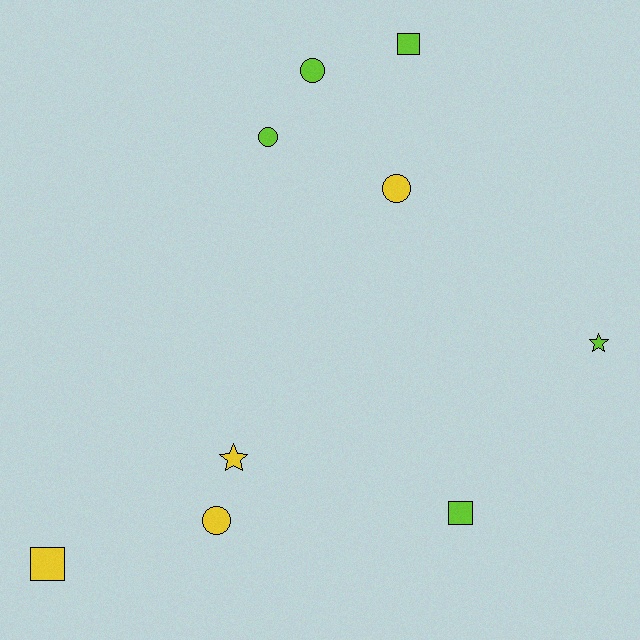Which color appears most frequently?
Lime, with 5 objects.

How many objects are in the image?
There are 9 objects.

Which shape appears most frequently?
Circle, with 4 objects.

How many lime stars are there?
There is 1 lime star.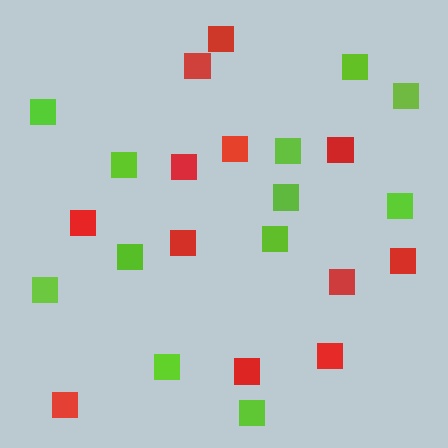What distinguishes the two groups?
There are 2 groups: one group of red squares (12) and one group of lime squares (12).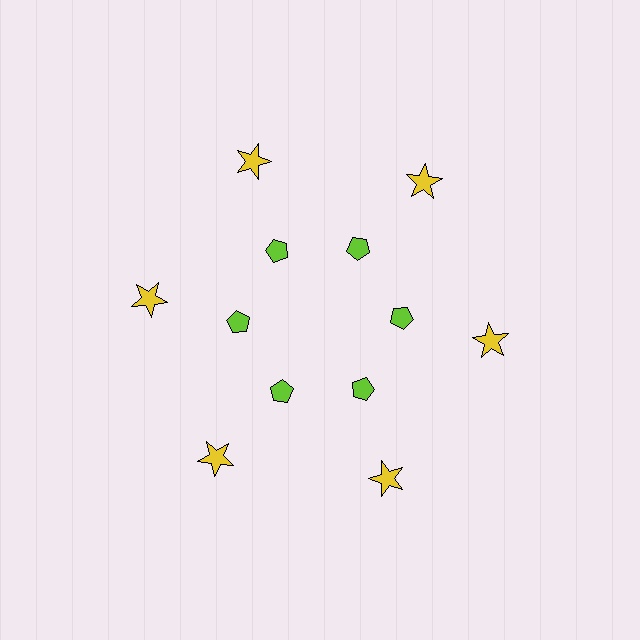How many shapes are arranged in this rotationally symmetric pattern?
There are 12 shapes, arranged in 6 groups of 2.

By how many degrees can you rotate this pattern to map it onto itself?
The pattern maps onto itself every 60 degrees of rotation.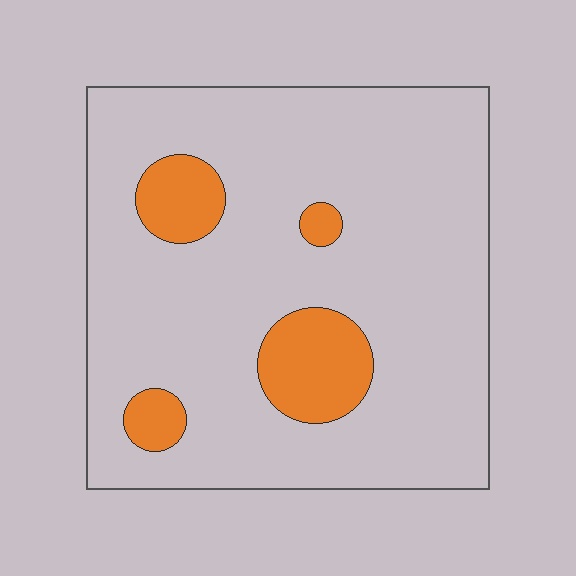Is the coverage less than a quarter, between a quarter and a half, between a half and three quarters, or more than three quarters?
Less than a quarter.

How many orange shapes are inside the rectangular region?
4.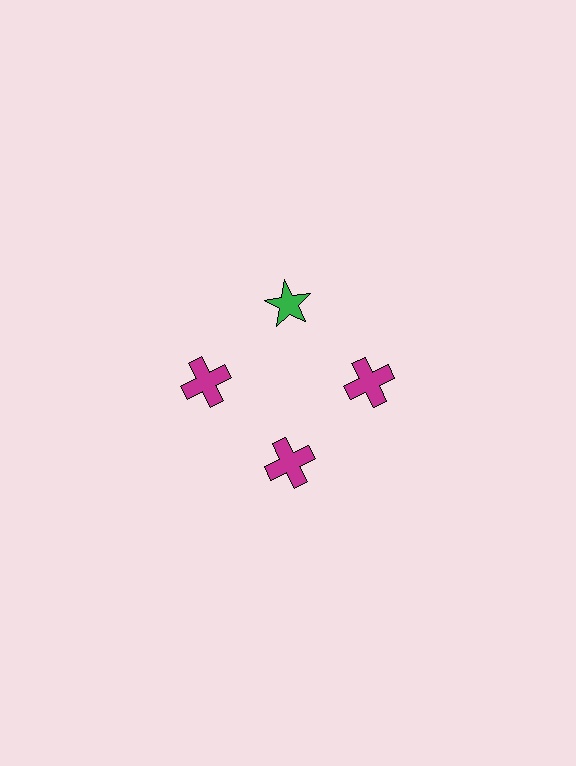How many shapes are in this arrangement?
There are 4 shapes arranged in a ring pattern.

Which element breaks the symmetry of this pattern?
The green star at roughly the 12 o'clock position breaks the symmetry. All other shapes are magenta crosses.